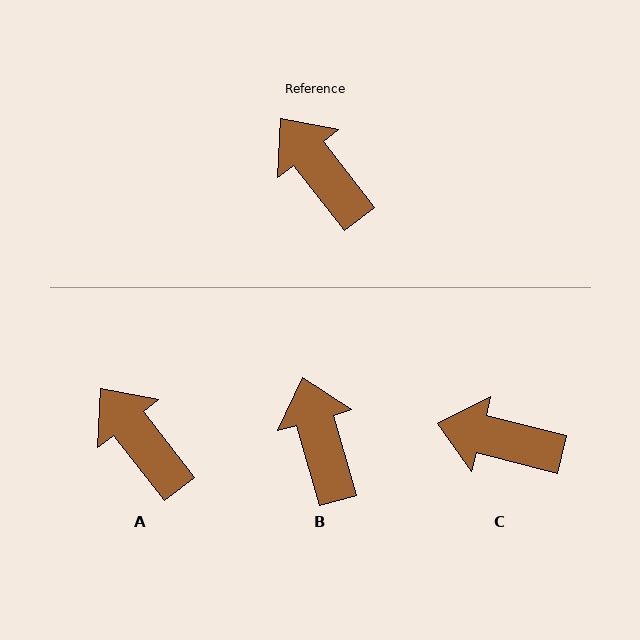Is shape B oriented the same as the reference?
No, it is off by about 22 degrees.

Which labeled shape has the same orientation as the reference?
A.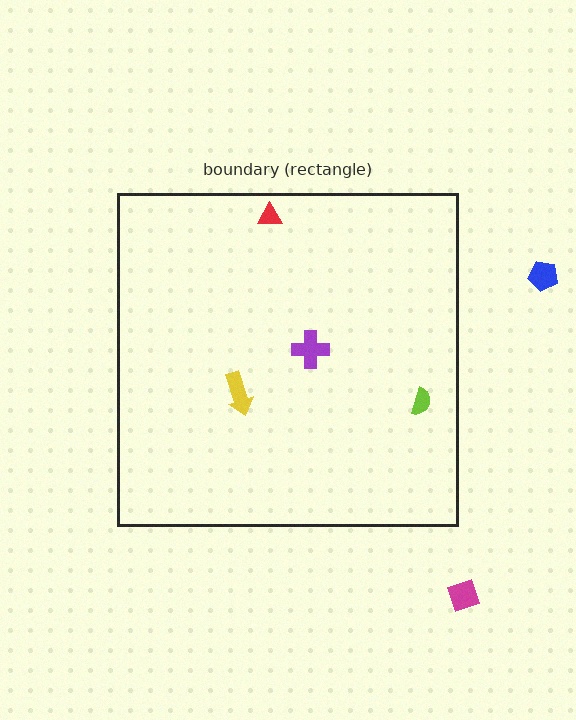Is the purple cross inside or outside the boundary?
Inside.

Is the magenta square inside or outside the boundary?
Outside.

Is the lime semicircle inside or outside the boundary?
Inside.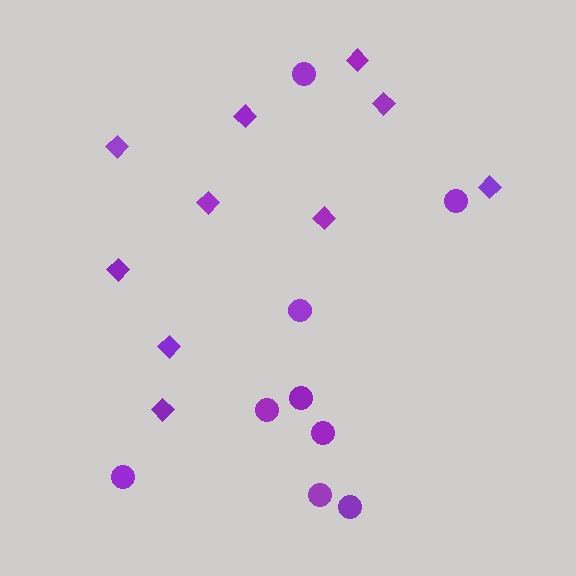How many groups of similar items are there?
There are 2 groups: one group of circles (9) and one group of diamonds (10).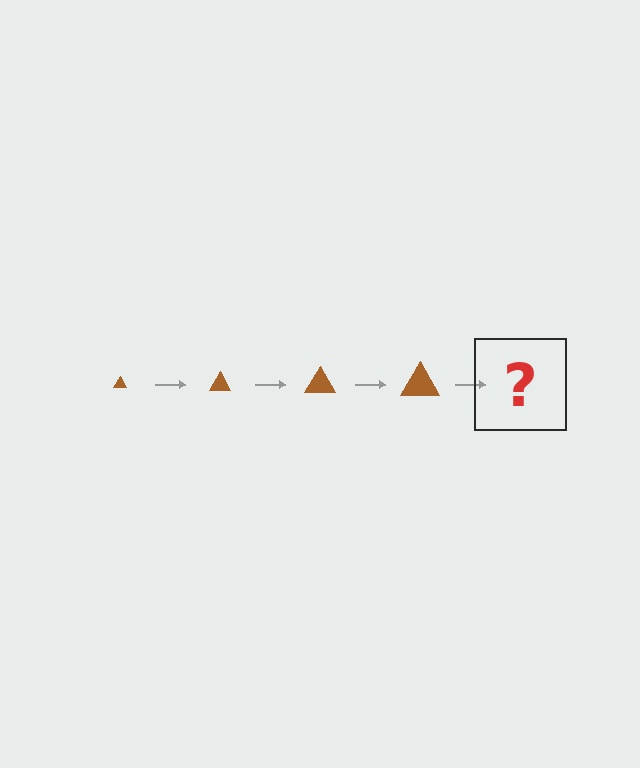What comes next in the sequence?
The next element should be a brown triangle, larger than the previous one.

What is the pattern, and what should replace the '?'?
The pattern is that the triangle gets progressively larger each step. The '?' should be a brown triangle, larger than the previous one.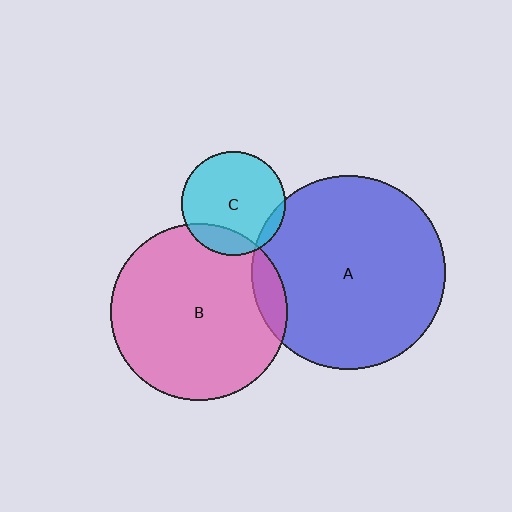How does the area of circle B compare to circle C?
Approximately 2.9 times.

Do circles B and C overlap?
Yes.